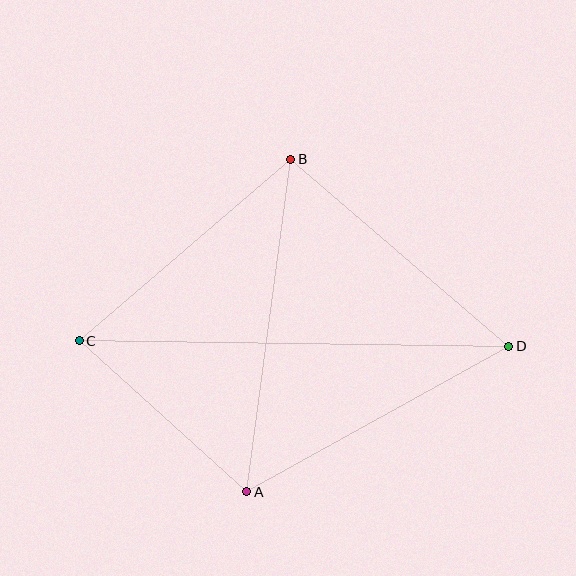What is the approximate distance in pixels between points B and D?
The distance between B and D is approximately 287 pixels.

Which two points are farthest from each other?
Points C and D are farthest from each other.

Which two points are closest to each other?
Points A and C are closest to each other.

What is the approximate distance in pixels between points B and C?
The distance between B and C is approximately 279 pixels.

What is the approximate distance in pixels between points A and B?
The distance between A and B is approximately 336 pixels.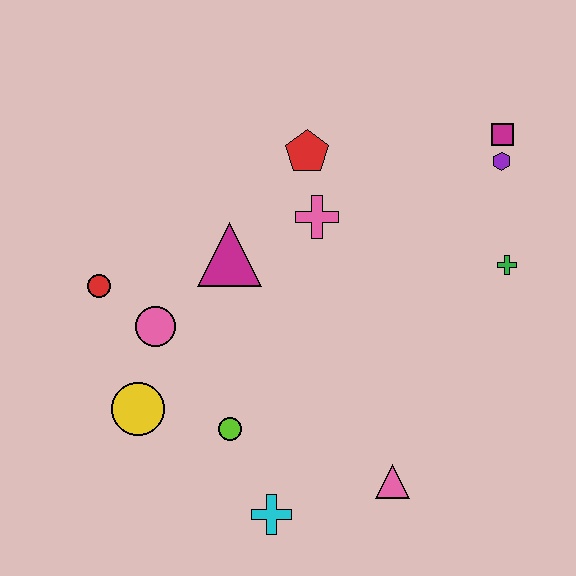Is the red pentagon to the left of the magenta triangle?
No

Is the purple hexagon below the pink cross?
No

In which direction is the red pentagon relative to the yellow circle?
The red pentagon is above the yellow circle.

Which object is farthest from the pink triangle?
The magenta square is farthest from the pink triangle.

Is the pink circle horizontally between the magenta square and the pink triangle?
No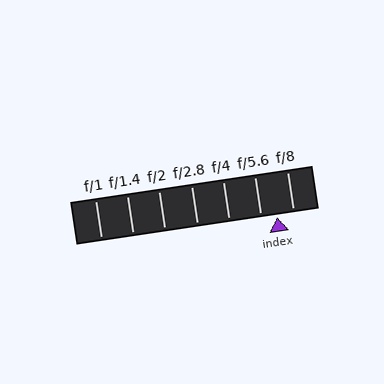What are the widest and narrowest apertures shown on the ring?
The widest aperture shown is f/1 and the narrowest is f/8.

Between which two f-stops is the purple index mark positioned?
The index mark is between f/5.6 and f/8.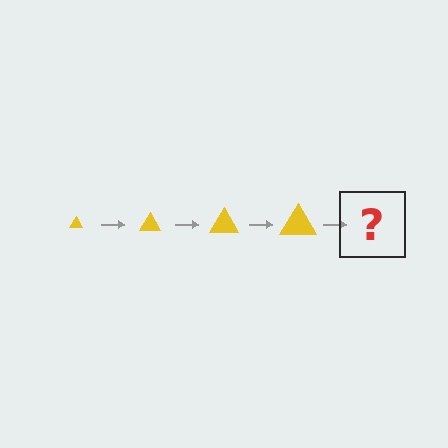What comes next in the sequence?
The next element should be a yellow triangle, larger than the previous one.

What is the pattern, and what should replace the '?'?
The pattern is that the triangle gets progressively larger each step. The '?' should be a yellow triangle, larger than the previous one.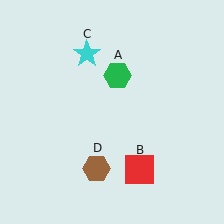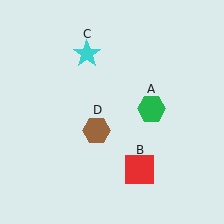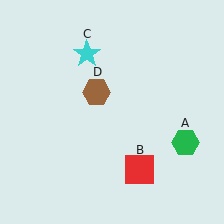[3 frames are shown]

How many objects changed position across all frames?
2 objects changed position: green hexagon (object A), brown hexagon (object D).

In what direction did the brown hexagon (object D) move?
The brown hexagon (object D) moved up.